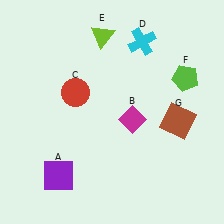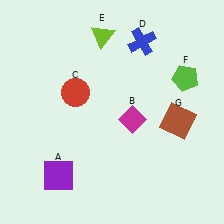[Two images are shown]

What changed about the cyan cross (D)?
In Image 1, D is cyan. In Image 2, it changed to blue.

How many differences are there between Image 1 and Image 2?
There is 1 difference between the two images.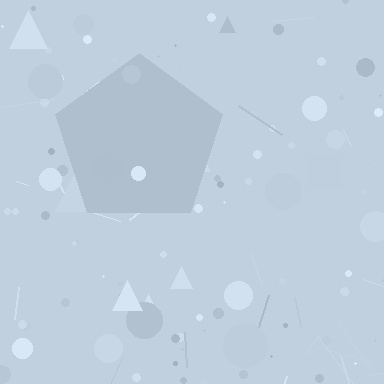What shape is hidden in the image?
A pentagon is hidden in the image.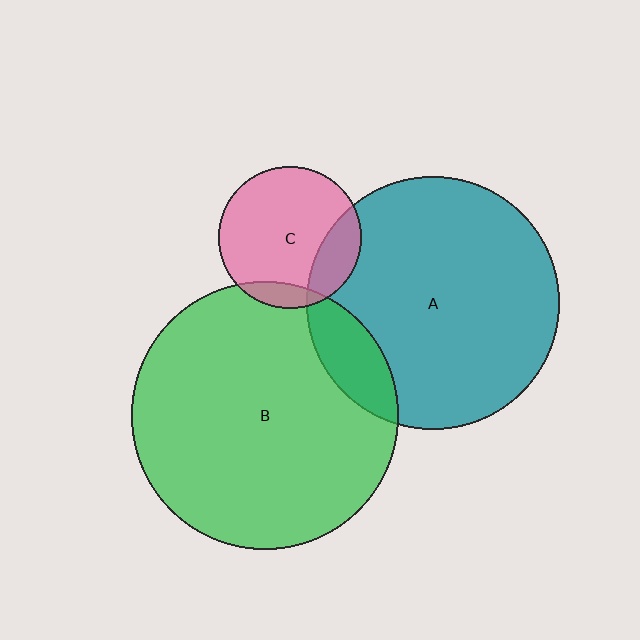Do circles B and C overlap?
Yes.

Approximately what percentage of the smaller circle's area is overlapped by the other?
Approximately 10%.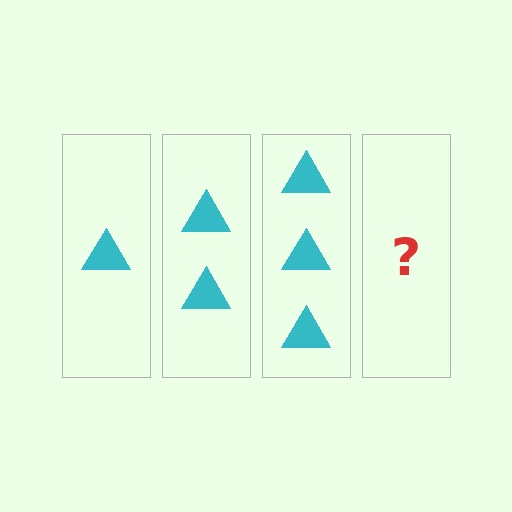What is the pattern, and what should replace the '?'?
The pattern is that each step adds one more triangle. The '?' should be 4 triangles.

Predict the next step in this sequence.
The next step is 4 triangles.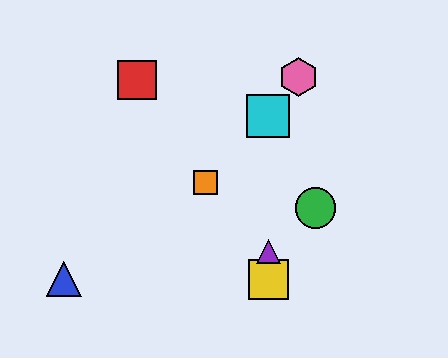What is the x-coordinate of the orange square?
The orange square is at x≈205.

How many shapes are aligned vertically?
3 shapes (the yellow square, the purple triangle, the cyan square) are aligned vertically.